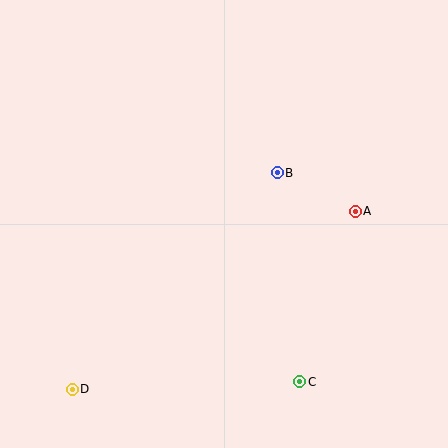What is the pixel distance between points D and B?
The distance between D and B is 298 pixels.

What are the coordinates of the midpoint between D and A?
The midpoint between D and A is at (214, 300).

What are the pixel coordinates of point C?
Point C is at (300, 382).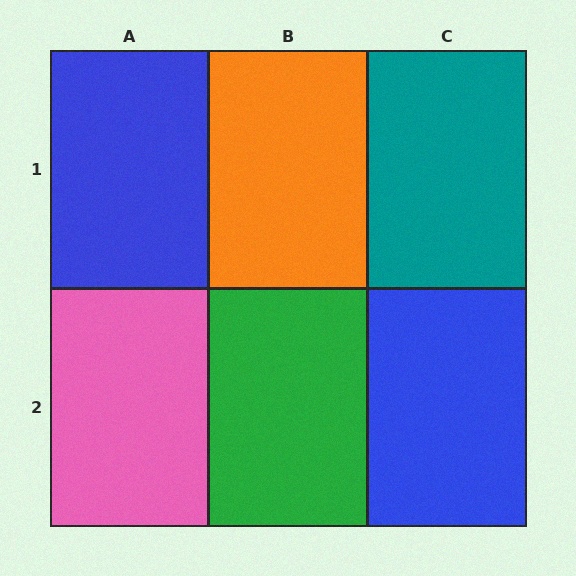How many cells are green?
1 cell is green.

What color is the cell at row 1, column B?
Orange.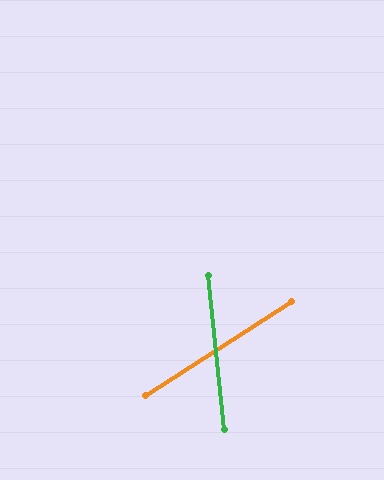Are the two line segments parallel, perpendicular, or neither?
Neither parallel nor perpendicular — they differ by about 63°.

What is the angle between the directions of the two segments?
Approximately 63 degrees.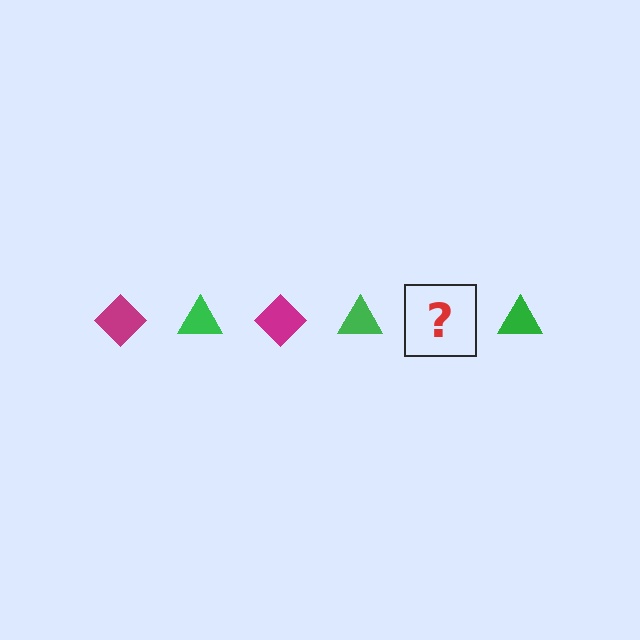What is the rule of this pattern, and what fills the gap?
The rule is that the pattern alternates between magenta diamond and green triangle. The gap should be filled with a magenta diamond.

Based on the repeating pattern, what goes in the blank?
The blank should be a magenta diamond.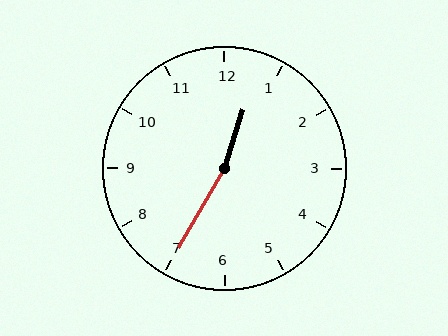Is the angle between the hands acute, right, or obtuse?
It is obtuse.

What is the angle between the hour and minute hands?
Approximately 168 degrees.